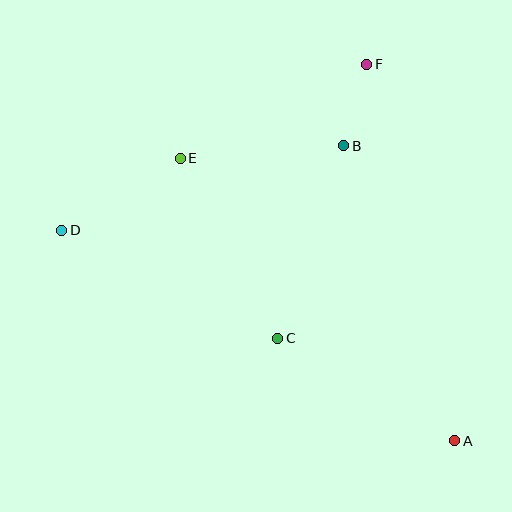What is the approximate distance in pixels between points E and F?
The distance between E and F is approximately 209 pixels.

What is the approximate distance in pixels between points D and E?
The distance between D and E is approximately 139 pixels.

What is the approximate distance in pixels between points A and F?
The distance between A and F is approximately 386 pixels.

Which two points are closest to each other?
Points B and F are closest to each other.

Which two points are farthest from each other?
Points A and D are farthest from each other.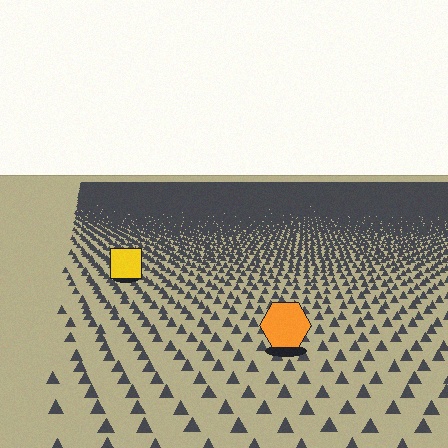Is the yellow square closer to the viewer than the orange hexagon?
No. The orange hexagon is closer — you can tell from the texture gradient: the ground texture is coarser near it.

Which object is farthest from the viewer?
The yellow square is farthest from the viewer. It appears smaller and the ground texture around it is denser.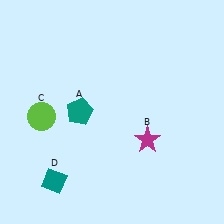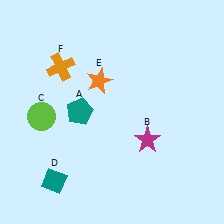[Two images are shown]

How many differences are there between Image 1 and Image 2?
There are 2 differences between the two images.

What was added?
An orange star (E), an orange cross (F) were added in Image 2.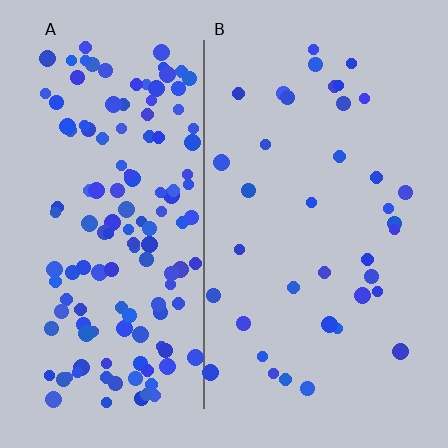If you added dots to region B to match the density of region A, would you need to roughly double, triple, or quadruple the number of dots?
Approximately quadruple.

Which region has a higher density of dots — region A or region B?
A (the left).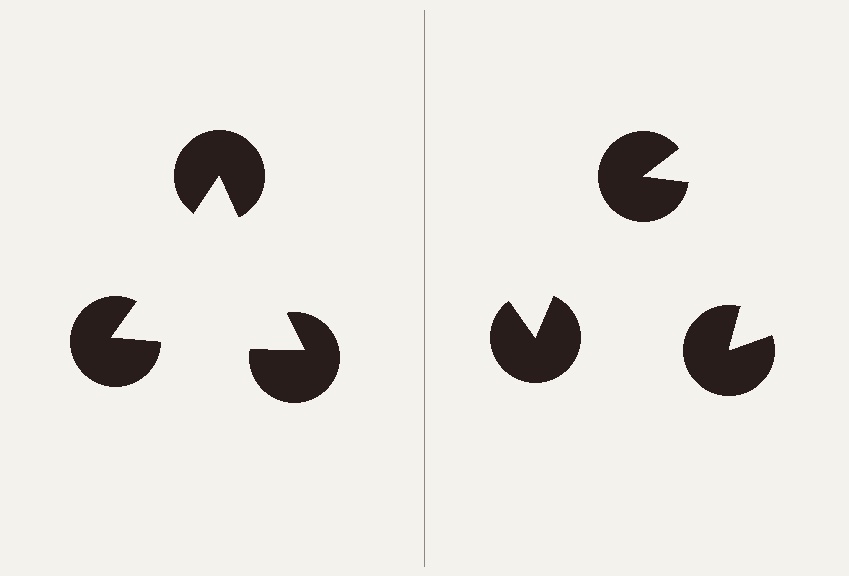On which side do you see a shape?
An illusory triangle appears on the left side. On the right side the wedge cuts are rotated, so no coherent shape forms.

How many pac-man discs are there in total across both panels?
6 — 3 on each side.